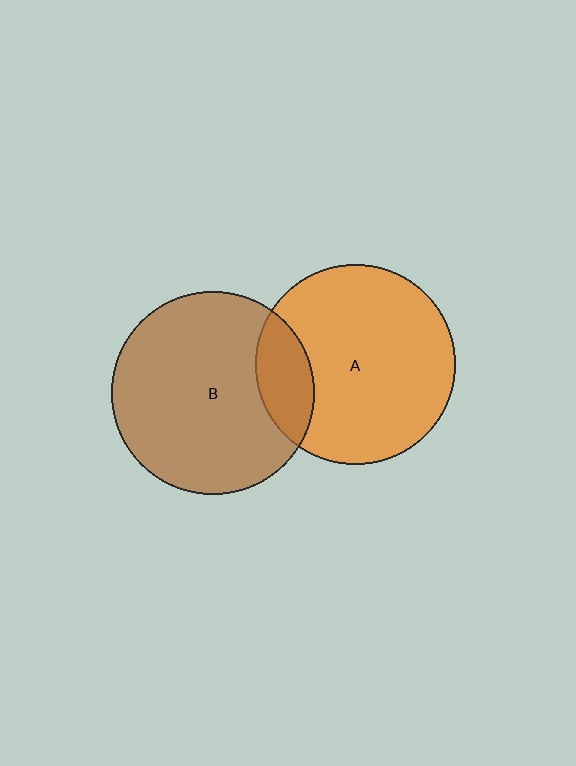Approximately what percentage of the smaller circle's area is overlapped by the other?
Approximately 15%.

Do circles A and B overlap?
Yes.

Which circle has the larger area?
Circle B (brown).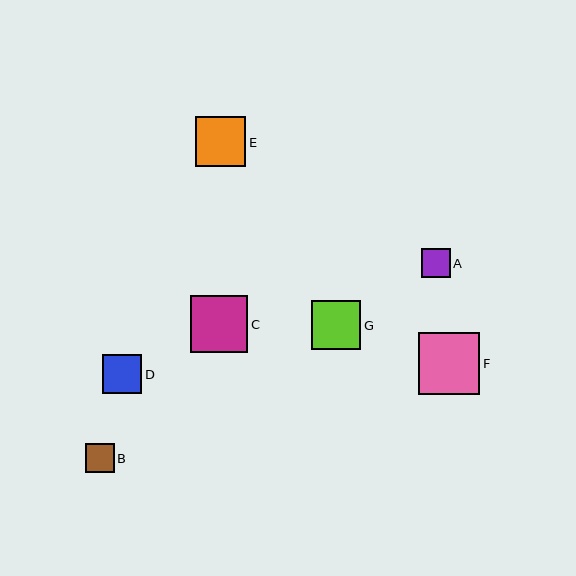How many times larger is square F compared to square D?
Square F is approximately 1.6 times the size of square D.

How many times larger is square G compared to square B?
Square G is approximately 1.7 times the size of square B.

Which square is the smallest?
Square A is the smallest with a size of approximately 29 pixels.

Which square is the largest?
Square F is the largest with a size of approximately 62 pixels.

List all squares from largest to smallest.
From largest to smallest: F, C, E, G, D, B, A.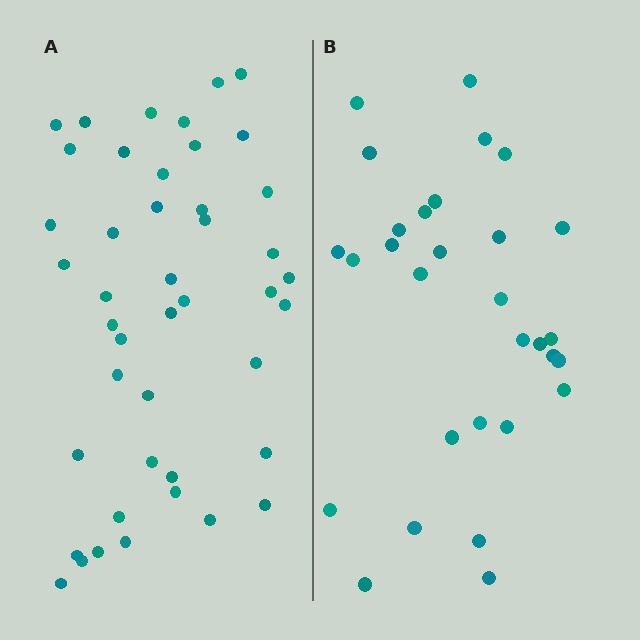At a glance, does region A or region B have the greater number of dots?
Region A (the left region) has more dots.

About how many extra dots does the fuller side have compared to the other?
Region A has approximately 15 more dots than region B.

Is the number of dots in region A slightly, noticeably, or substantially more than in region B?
Region A has substantially more. The ratio is roughly 1.5 to 1.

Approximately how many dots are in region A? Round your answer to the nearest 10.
About 40 dots. (The exact count is 44, which rounds to 40.)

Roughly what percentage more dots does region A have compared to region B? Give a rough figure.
About 45% more.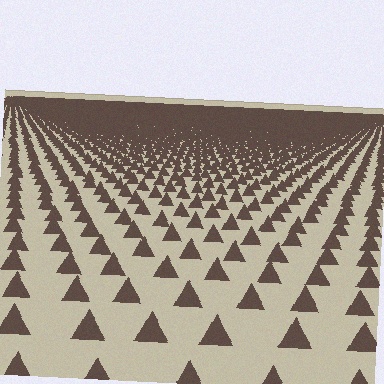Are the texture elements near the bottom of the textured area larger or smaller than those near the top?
Larger. Near the bottom, elements are closer to the viewer and appear at a bigger on-screen size.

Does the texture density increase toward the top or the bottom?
Density increases toward the top.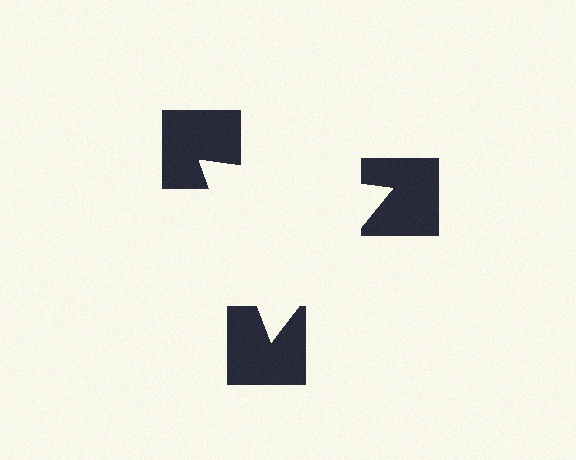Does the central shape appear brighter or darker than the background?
It typically appears slightly brighter than the background, even though no actual brightness change is drawn.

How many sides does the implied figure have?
3 sides.